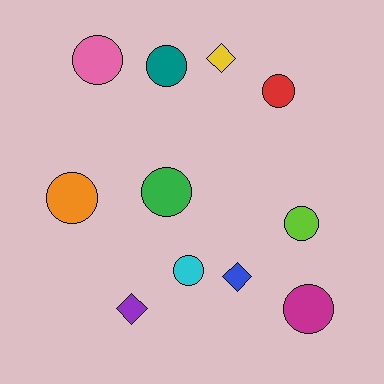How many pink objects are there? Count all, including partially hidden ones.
There is 1 pink object.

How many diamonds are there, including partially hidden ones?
There are 3 diamonds.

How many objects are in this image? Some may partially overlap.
There are 11 objects.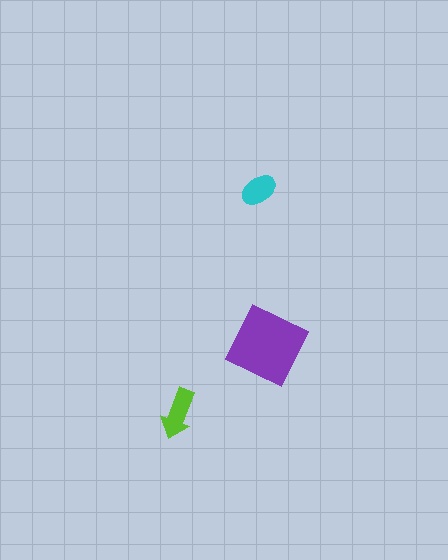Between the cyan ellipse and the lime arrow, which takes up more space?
The lime arrow.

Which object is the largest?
The purple square.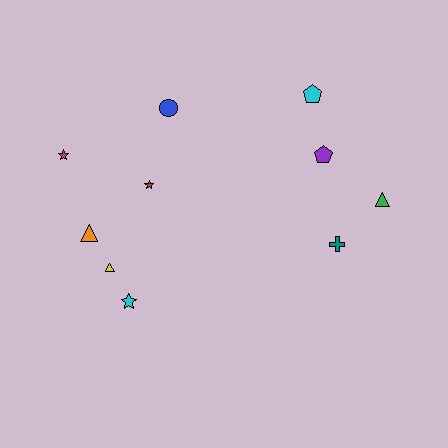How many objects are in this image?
There are 10 objects.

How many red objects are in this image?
There is 1 red object.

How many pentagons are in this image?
There are 2 pentagons.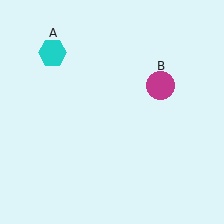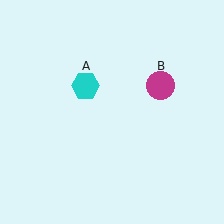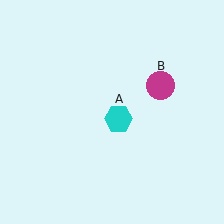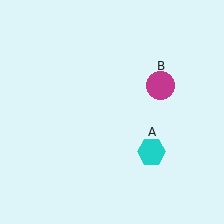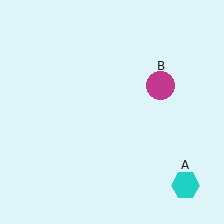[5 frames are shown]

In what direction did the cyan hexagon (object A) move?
The cyan hexagon (object A) moved down and to the right.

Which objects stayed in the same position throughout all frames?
Magenta circle (object B) remained stationary.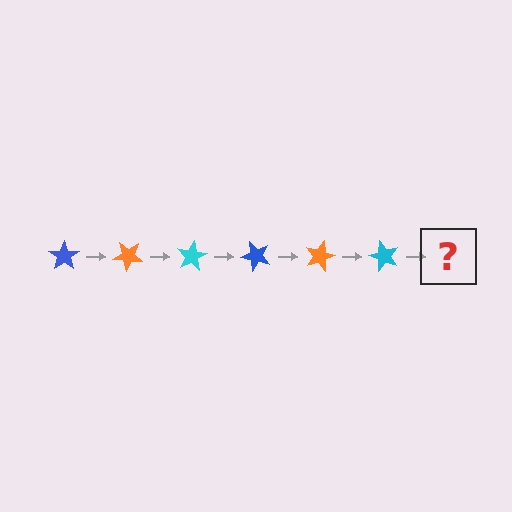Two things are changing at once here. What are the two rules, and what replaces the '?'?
The two rules are that it rotates 40 degrees each step and the color cycles through blue, orange, and cyan. The '?' should be a blue star, rotated 240 degrees from the start.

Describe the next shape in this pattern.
It should be a blue star, rotated 240 degrees from the start.